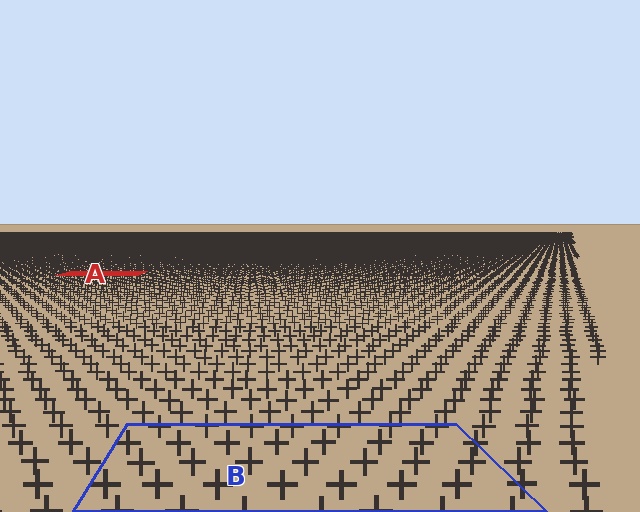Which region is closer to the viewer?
Region B is closer. The texture elements there are larger and more spread out.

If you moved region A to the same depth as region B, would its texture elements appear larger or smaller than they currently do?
They would appear larger. At a closer depth, the same texture elements are projected at a bigger on-screen size.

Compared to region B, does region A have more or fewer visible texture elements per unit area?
Region A has more texture elements per unit area — they are packed more densely because it is farther away.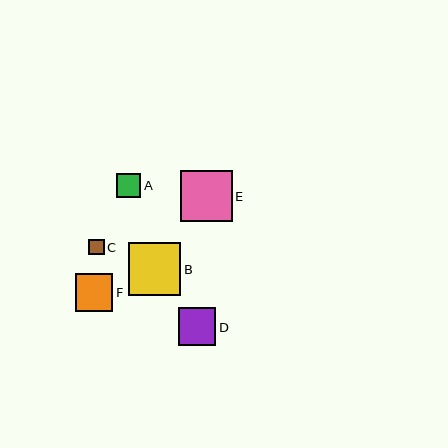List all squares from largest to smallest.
From largest to smallest: B, E, D, F, A, C.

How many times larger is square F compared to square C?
Square F is approximately 2.4 times the size of square C.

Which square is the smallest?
Square C is the smallest with a size of approximately 16 pixels.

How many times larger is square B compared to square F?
Square B is approximately 1.4 times the size of square F.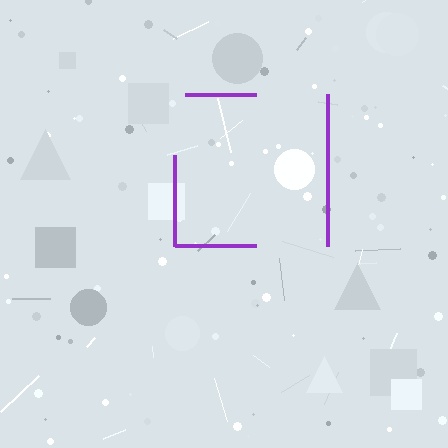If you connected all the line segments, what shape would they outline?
They would outline a square.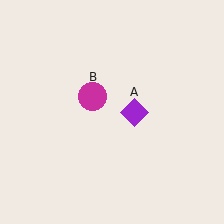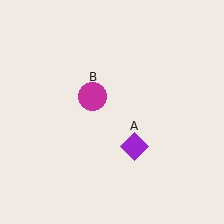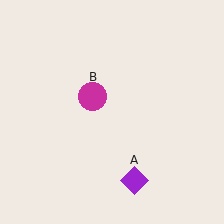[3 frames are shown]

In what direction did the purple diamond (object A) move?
The purple diamond (object A) moved down.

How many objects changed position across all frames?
1 object changed position: purple diamond (object A).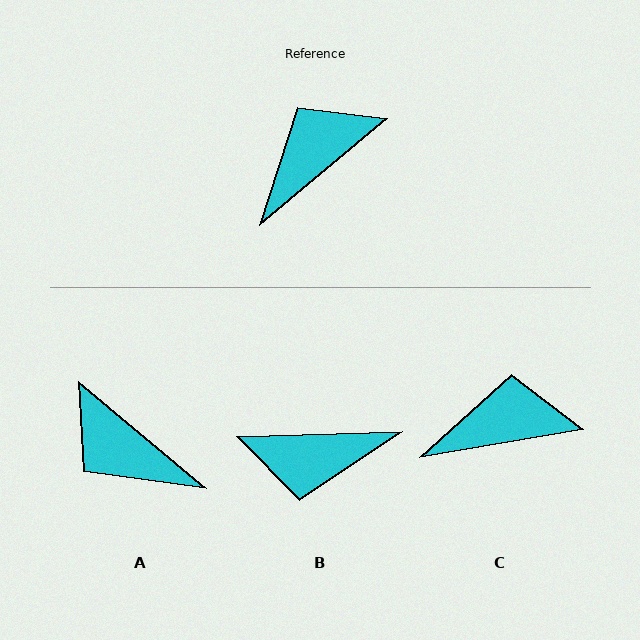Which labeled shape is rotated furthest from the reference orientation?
B, about 141 degrees away.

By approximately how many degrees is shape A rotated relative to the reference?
Approximately 100 degrees counter-clockwise.